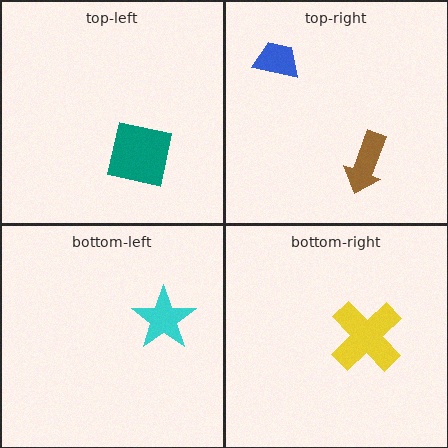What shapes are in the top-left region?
The teal square.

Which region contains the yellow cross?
The bottom-right region.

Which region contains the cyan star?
The bottom-left region.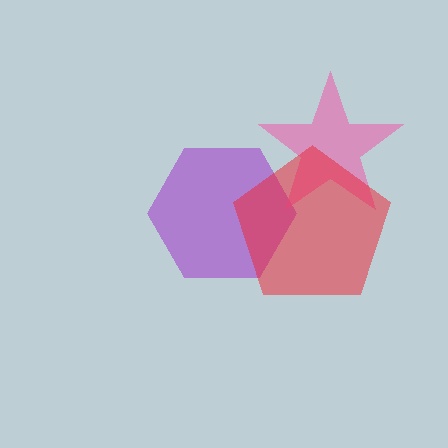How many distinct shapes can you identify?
There are 3 distinct shapes: a purple hexagon, a pink star, a red pentagon.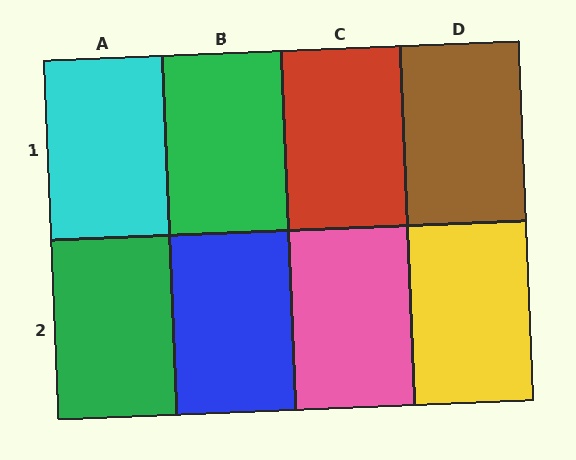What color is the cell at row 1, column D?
Brown.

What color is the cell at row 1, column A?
Cyan.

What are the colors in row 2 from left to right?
Green, blue, pink, yellow.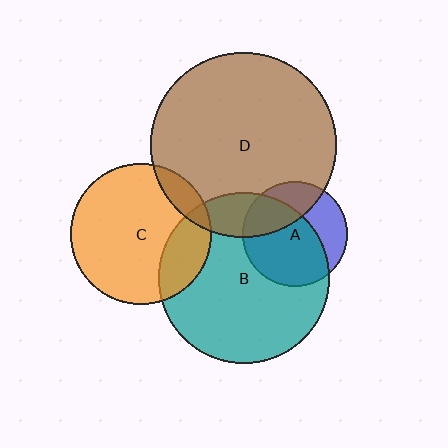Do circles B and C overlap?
Yes.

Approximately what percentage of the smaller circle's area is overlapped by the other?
Approximately 20%.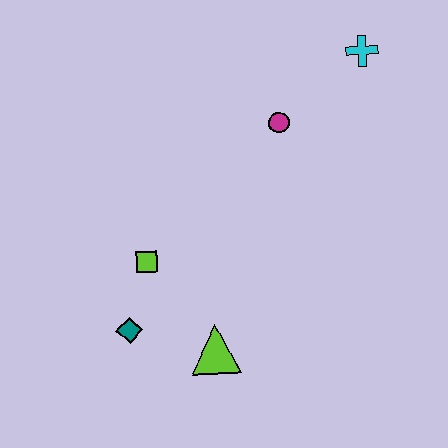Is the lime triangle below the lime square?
Yes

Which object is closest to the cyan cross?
The magenta circle is closest to the cyan cross.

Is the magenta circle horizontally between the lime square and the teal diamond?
No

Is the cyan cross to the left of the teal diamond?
No